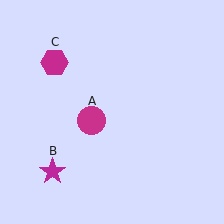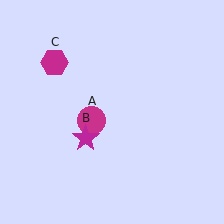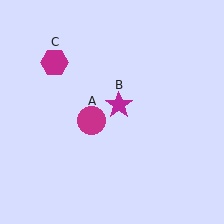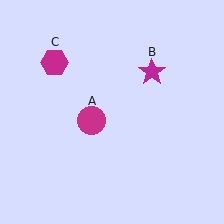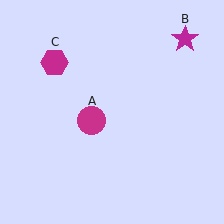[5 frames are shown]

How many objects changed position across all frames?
1 object changed position: magenta star (object B).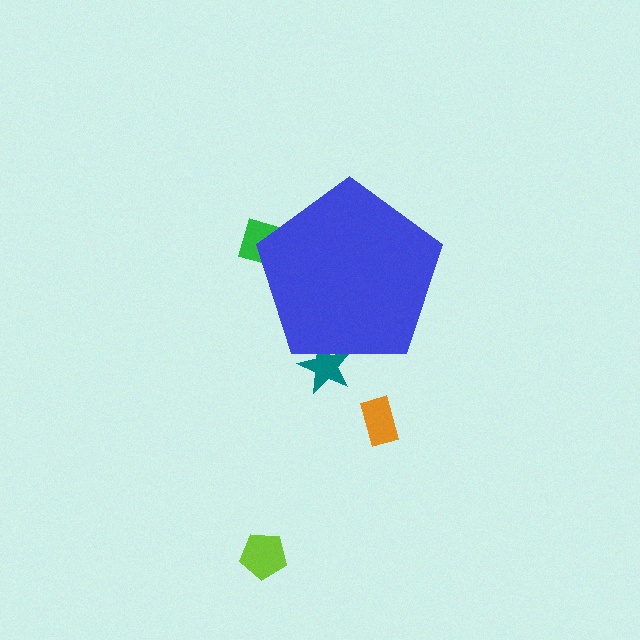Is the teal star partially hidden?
Yes, the teal star is partially hidden behind the blue pentagon.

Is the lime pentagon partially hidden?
No, the lime pentagon is fully visible.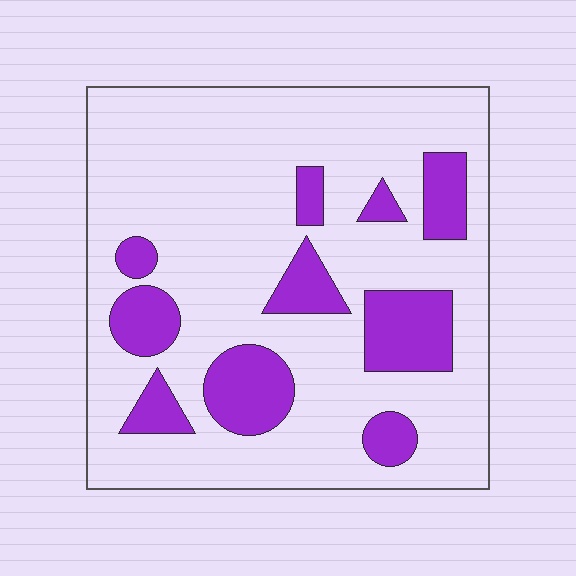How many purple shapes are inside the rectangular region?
10.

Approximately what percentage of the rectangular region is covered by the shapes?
Approximately 20%.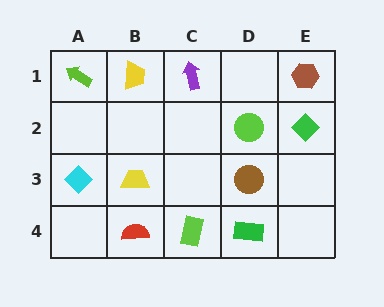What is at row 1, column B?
A yellow trapezoid.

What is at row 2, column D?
A lime circle.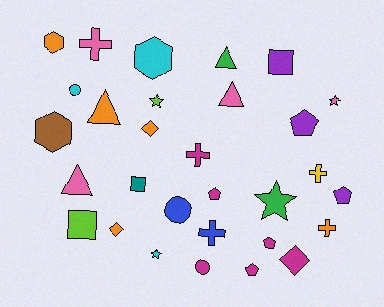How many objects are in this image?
There are 30 objects.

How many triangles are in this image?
There are 4 triangles.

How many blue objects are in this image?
There are 2 blue objects.